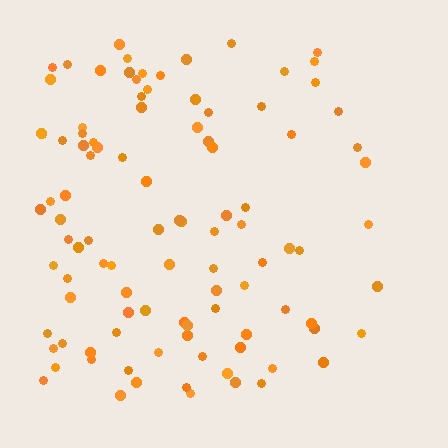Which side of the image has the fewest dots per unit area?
The right.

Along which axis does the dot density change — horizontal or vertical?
Horizontal.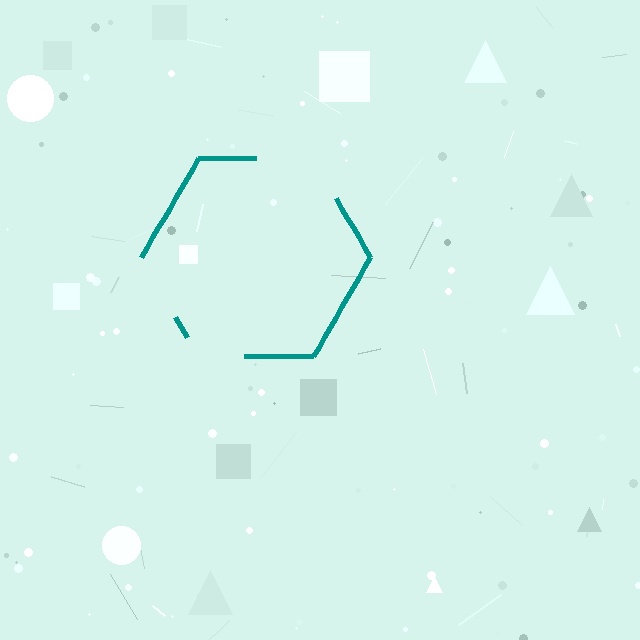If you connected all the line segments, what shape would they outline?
They would outline a hexagon.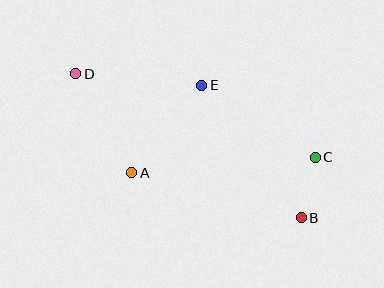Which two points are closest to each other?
Points B and C are closest to each other.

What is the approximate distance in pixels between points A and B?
The distance between A and B is approximately 175 pixels.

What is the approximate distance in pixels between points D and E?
The distance between D and E is approximately 127 pixels.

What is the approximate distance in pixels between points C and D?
The distance between C and D is approximately 254 pixels.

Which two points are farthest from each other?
Points B and D are farthest from each other.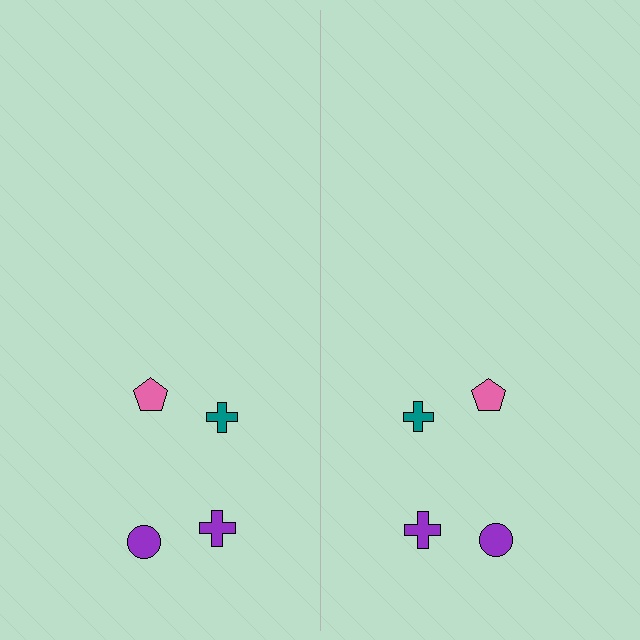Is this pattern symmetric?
Yes, this pattern has bilateral (reflection) symmetry.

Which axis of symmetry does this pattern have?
The pattern has a vertical axis of symmetry running through the center of the image.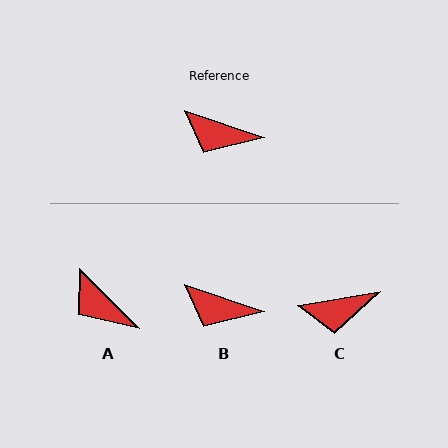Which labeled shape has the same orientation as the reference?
B.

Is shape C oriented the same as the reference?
No, it is off by about 28 degrees.